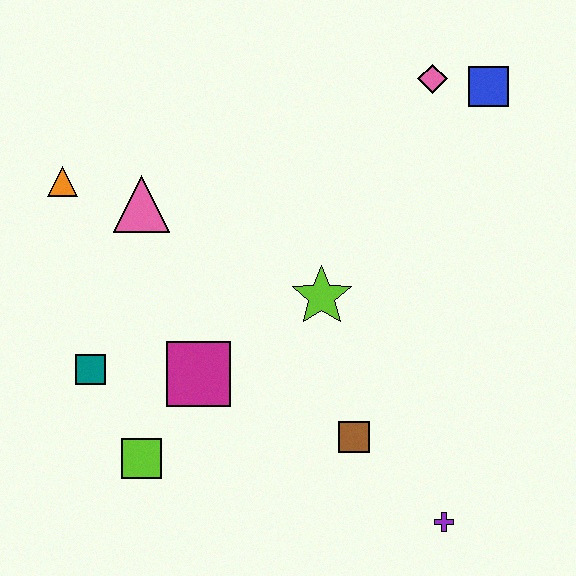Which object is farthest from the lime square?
The blue square is farthest from the lime square.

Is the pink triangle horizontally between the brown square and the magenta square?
No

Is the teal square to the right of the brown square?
No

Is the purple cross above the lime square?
No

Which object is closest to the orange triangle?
The pink triangle is closest to the orange triangle.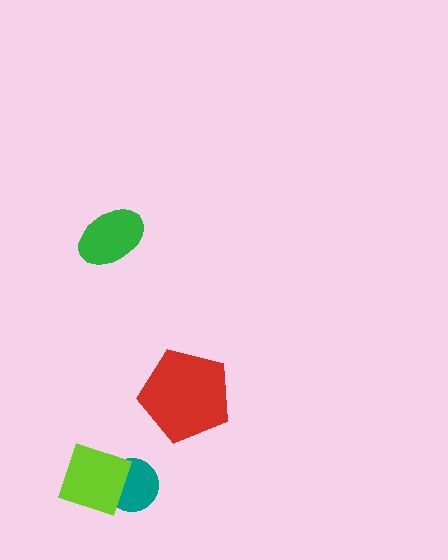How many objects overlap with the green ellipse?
0 objects overlap with the green ellipse.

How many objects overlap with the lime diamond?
1 object overlaps with the lime diamond.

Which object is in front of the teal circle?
The lime diamond is in front of the teal circle.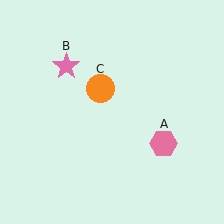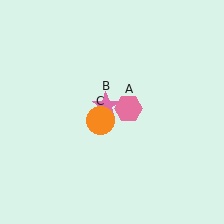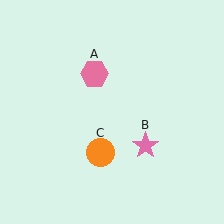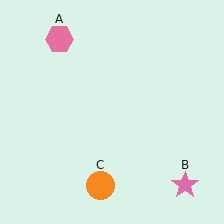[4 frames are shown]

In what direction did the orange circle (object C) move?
The orange circle (object C) moved down.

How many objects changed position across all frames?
3 objects changed position: pink hexagon (object A), pink star (object B), orange circle (object C).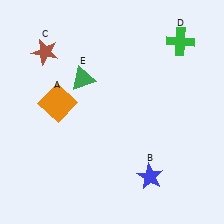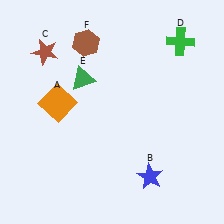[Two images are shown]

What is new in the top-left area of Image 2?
A brown hexagon (F) was added in the top-left area of Image 2.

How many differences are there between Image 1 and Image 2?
There is 1 difference between the two images.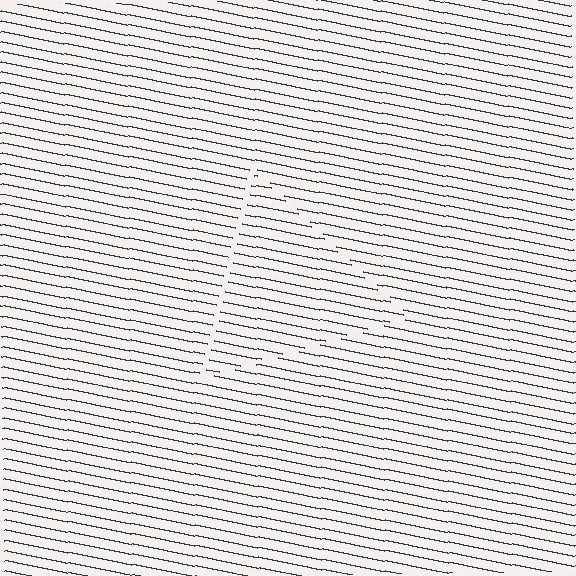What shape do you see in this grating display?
An illusory triangle. The interior of the shape contains the same grating, shifted by half a period — the contour is defined by the phase discontinuity where line-ends from the inner and outer gratings abut.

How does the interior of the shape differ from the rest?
The interior of the shape contains the same grating, shifted by half a period — the contour is defined by the phase discontinuity where line-ends from the inner and outer gratings abut.